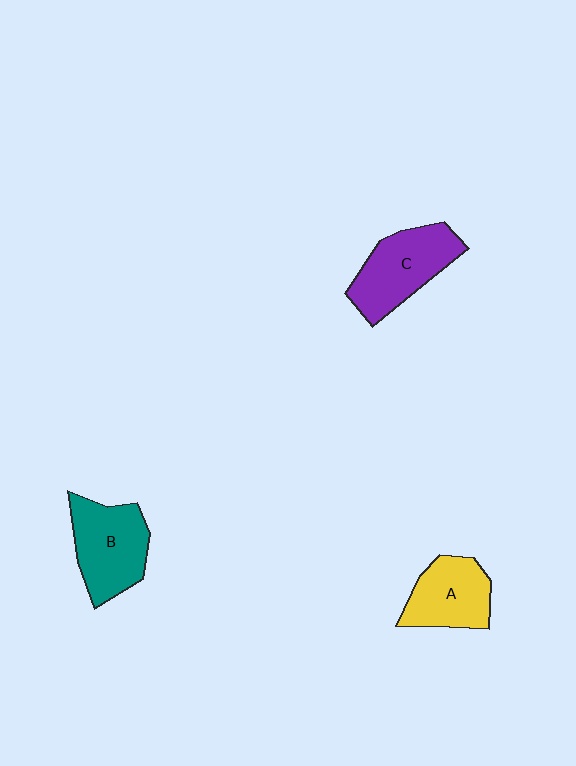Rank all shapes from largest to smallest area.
From largest to smallest: C (purple), B (teal), A (yellow).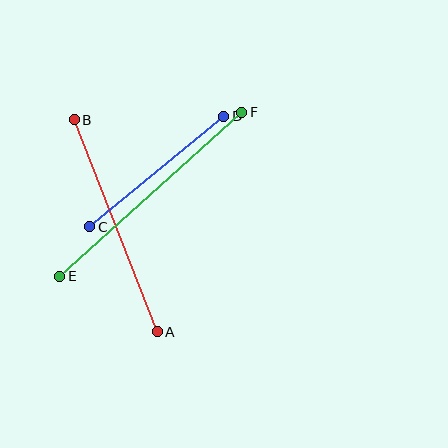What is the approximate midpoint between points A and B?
The midpoint is at approximately (116, 226) pixels.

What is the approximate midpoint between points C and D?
The midpoint is at approximately (157, 171) pixels.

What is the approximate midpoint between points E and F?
The midpoint is at approximately (151, 194) pixels.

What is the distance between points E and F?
The distance is approximately 245 pixels.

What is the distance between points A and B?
The distance is approximately 228 pixels.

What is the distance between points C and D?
The distance is approximately 174 pixels.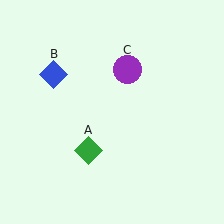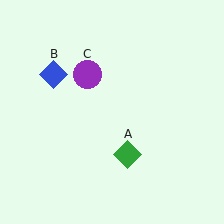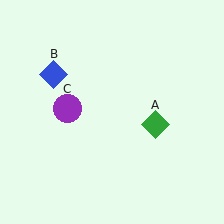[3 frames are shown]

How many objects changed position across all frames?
2 objects changed position: green diamond (object A), purple circle (object C).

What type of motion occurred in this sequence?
The green diamond (object A), purple circle (object C) rotated counterclockwise around the center of the scene.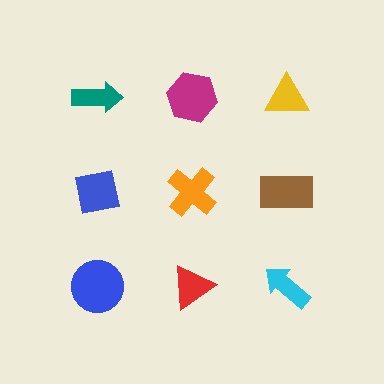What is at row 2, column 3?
A brown rectangle.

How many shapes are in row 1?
3 shapes.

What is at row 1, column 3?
A yellow triangle.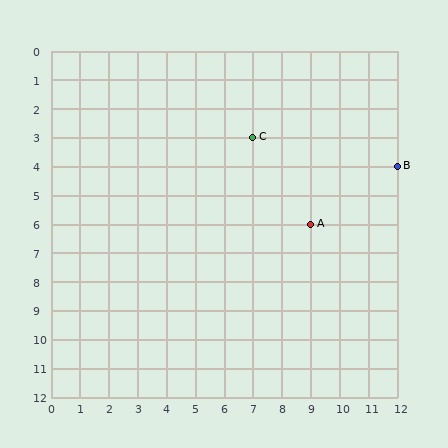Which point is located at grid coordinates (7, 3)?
Point C is at (7, 3).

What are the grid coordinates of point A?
Point A is at grid coordinates (9, 6).